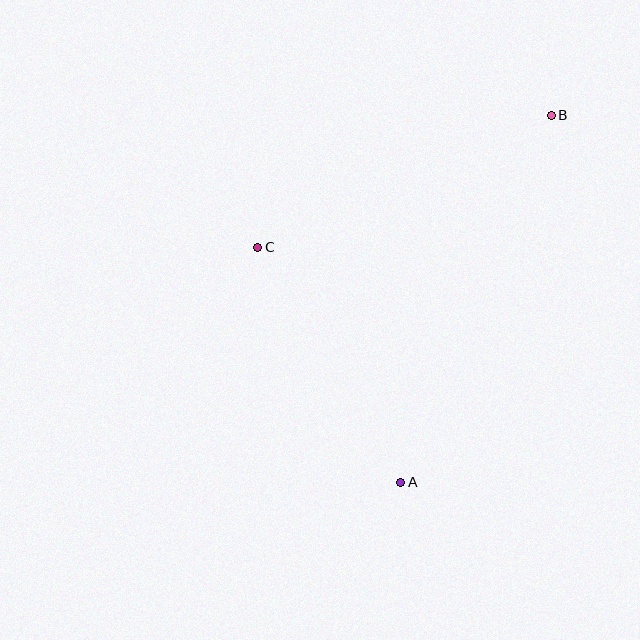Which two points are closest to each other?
Points A and C are closest to each other.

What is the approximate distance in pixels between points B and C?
The distance between B and C is approximately 322 pixels.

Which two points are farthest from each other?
Points A and B are farthest from each other.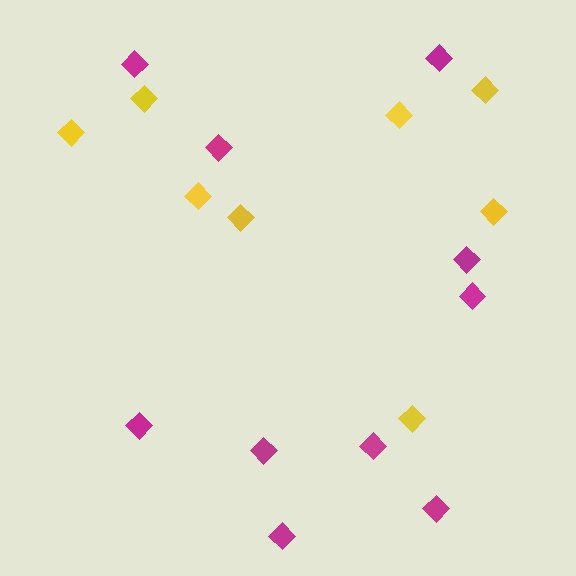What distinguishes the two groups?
There are 2 groups: one group of yellow diamonds (8) and one group of magenta diamonds (10).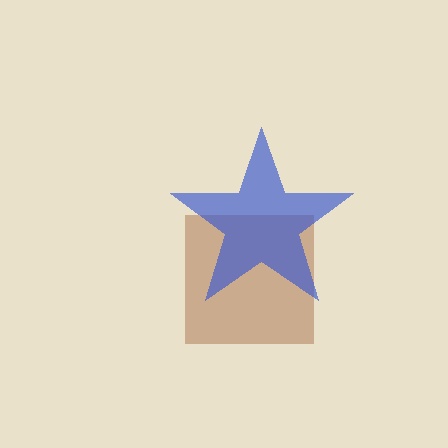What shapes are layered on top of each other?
The layered shapes are: a brown square, a blue star.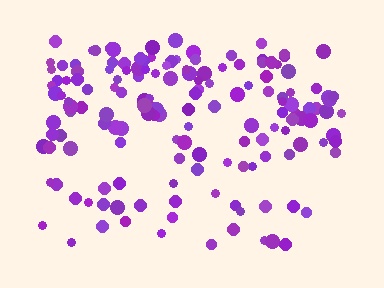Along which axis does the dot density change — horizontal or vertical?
Vertical.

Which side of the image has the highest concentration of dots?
The top.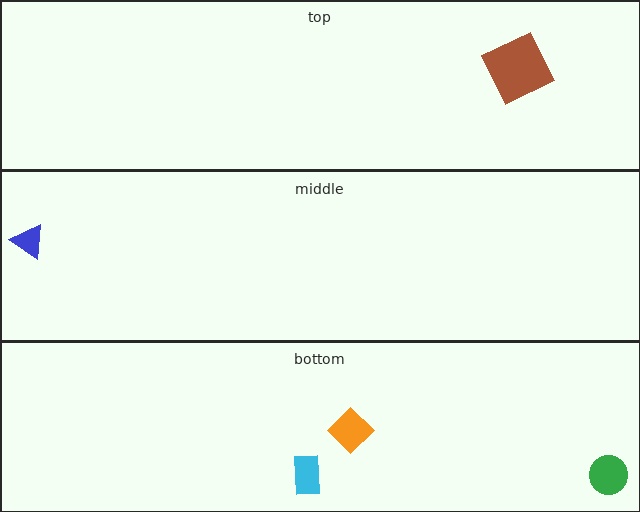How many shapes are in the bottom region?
3.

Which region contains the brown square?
The top region.